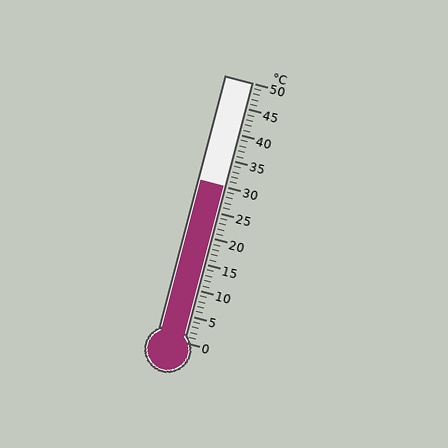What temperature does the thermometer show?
The thermometer shows approximately 30°C.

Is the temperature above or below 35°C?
The temperature is below 35°C.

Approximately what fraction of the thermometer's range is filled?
The thermometer is filled to approximately 60% of its range.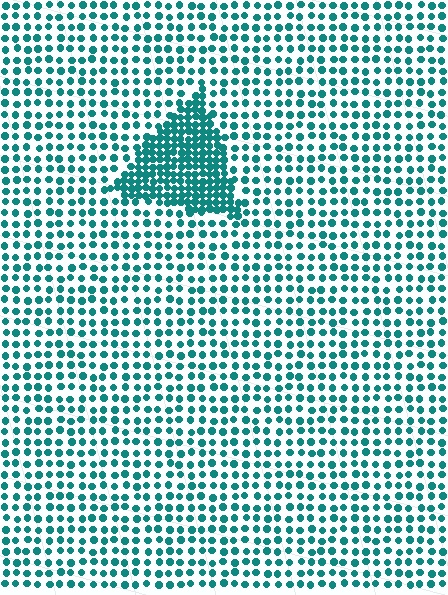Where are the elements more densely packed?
The elements are more densely packed inside the triangle boundary.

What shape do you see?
I see a triangle.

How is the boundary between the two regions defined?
The boundary is defined by a change in element density (approximately 2.4x ratio). All elements are the same color, size, and shape.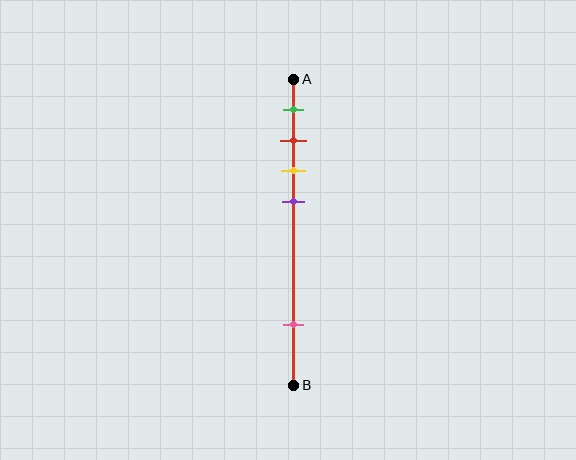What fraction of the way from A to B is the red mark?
The red mark is approximately 20% (0.2) of the way from A to B.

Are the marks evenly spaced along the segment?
No, the marks are not evenly spaced.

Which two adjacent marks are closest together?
The red and yellow marks are the closest adjacent pair.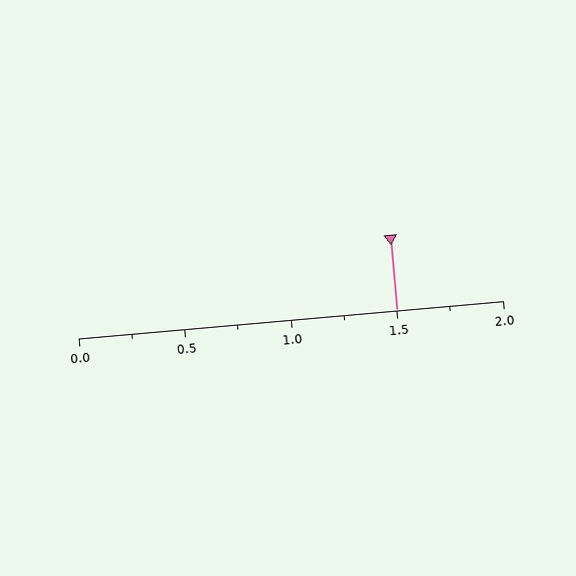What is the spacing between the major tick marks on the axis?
The major ticks are spaced 0.5 apart.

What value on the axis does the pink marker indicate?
The marker indicates approximately 1.5.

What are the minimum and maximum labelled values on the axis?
The axis runs from 0.0 to 2.0.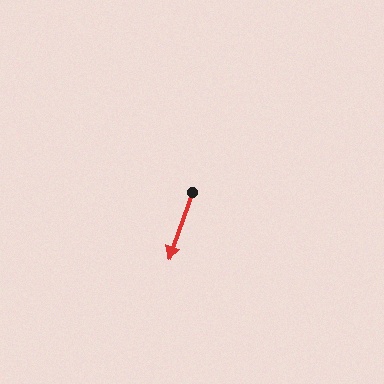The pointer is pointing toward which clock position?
Roughly 7 o'clock.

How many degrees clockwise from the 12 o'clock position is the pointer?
Approximately 200 degrees.